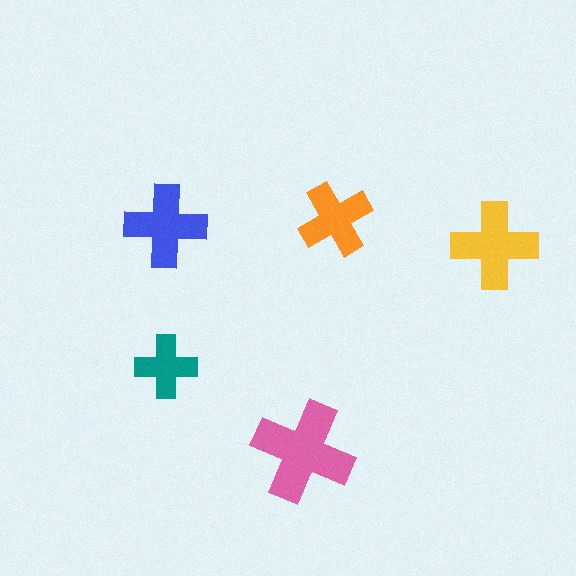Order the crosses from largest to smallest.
the pink one, the yellow one, the blue one, the orange one, the teal one.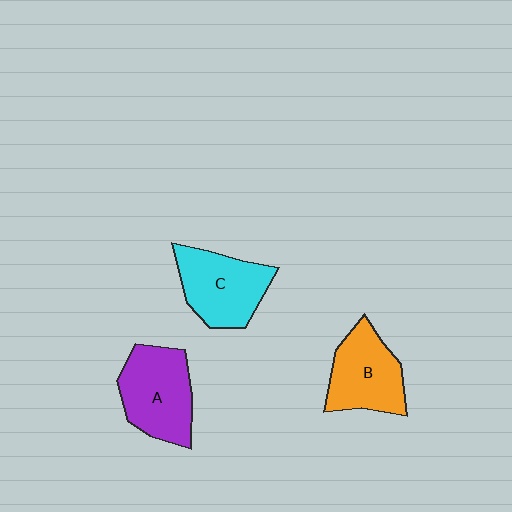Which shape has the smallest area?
Shape B (orange).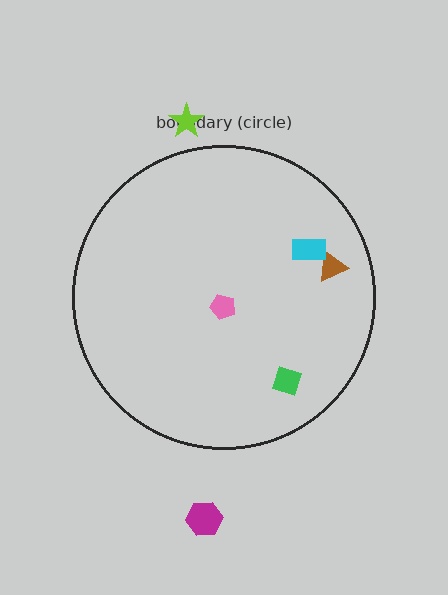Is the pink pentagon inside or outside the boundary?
Inside.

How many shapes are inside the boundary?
4 inside, 2 outside.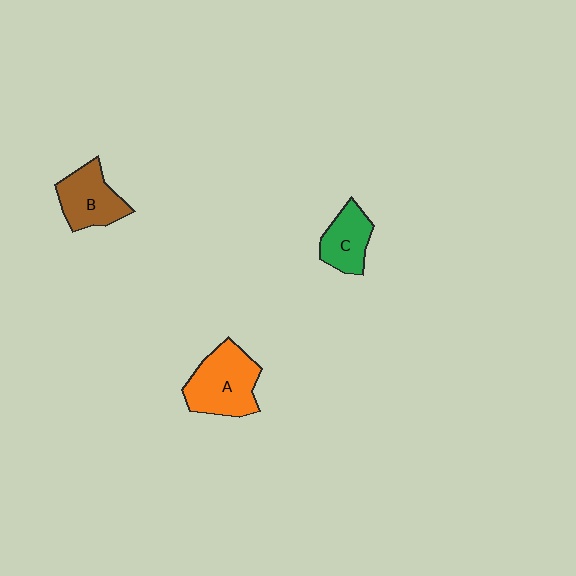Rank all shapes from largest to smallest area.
From largest to smallest: A (orange), B (brown), C (green).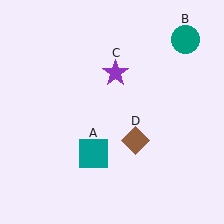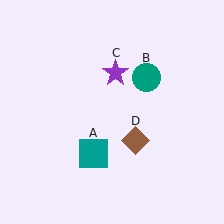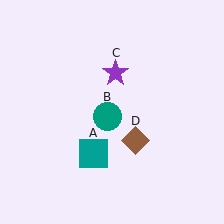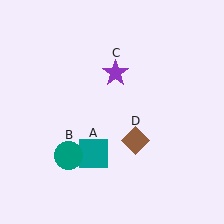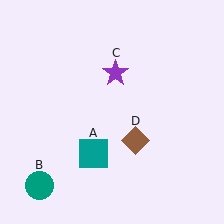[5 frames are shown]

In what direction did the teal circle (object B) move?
The teal circle (object B) moved down and to the left.